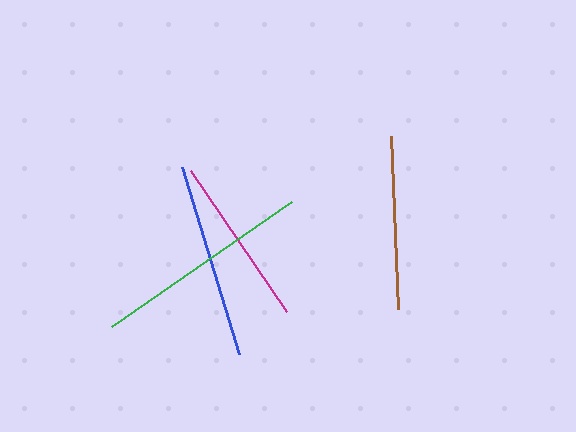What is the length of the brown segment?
The brown segment is approximately 173 pixels long.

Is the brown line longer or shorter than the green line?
The green line is longer than the brown line.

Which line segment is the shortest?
The magenta line is the shortest at approximately 171 pixels.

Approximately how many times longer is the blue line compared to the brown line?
The blue line is approximately 1.1 times the length of the brown line.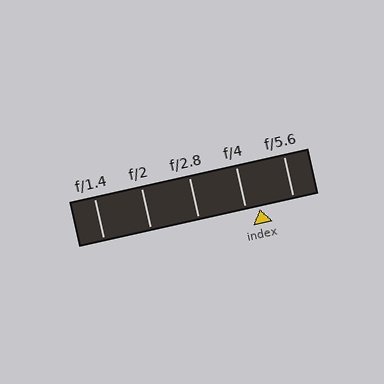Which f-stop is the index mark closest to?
The index mark is closest to f/4.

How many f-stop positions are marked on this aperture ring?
There are 5 f-stop positions marked.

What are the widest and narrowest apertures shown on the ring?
The widest aperture shown is f/1.4 and the narrowest is f/5.6.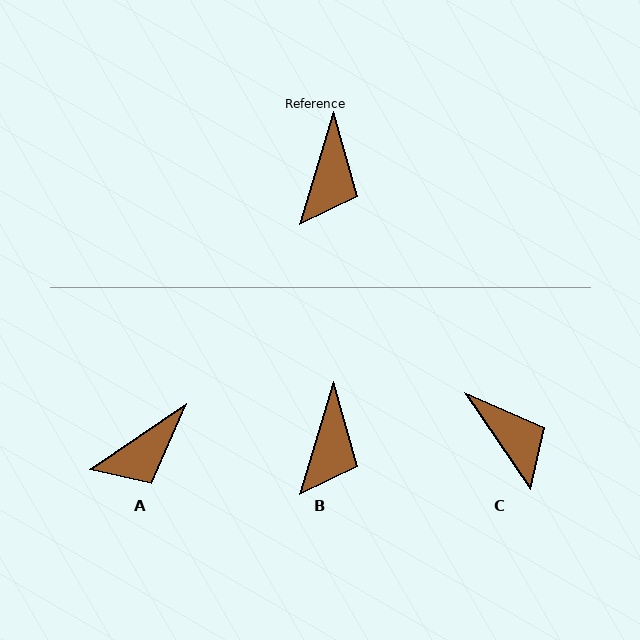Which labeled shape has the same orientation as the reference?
B.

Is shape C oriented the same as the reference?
No, it is off by about 51 degrees.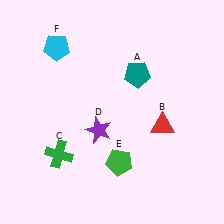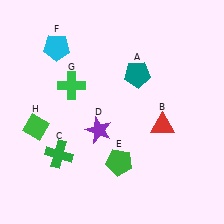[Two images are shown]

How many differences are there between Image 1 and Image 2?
There are 2 differences between the two images.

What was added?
A green cross (G), a green diamond (H) were added in Image 2.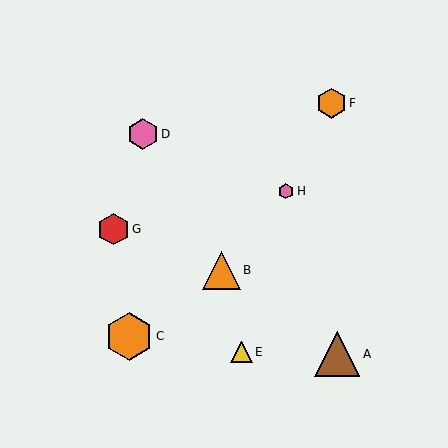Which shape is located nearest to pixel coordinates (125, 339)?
The orange hexagon (labeled C) at (129, 336) is nearest to that location.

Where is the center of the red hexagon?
The center of the red hexagon is at (113, 229).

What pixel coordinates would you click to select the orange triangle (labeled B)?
Click at (221, 270) to select the orange triangle B.